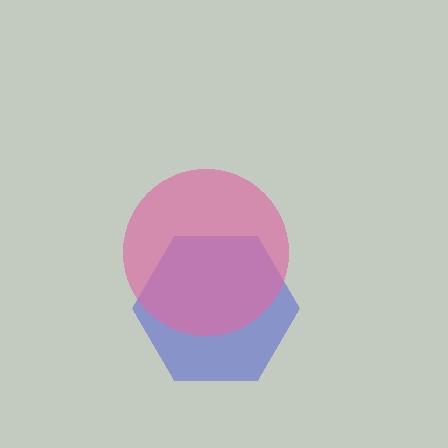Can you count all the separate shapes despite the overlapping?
Yes, there are 2 separate shapes.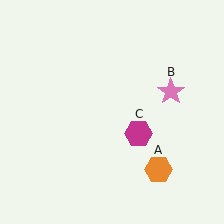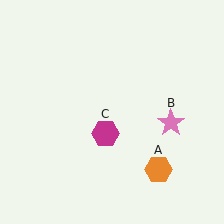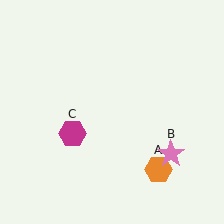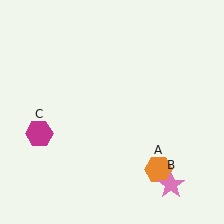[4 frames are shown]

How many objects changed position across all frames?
2 objects changed position: pink star (object B), magenta hexagon (object C).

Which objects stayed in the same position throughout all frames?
Orange hexagon (object A) remained stationary.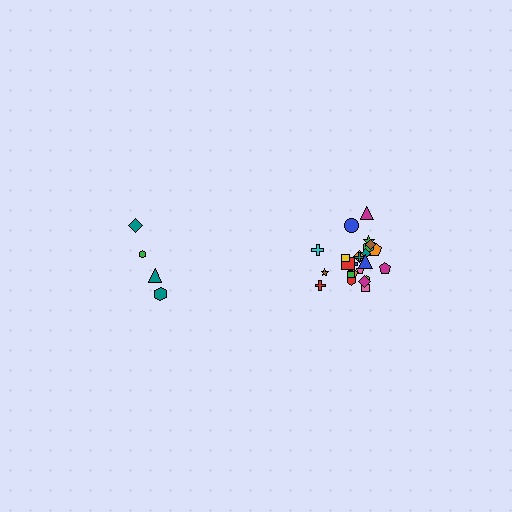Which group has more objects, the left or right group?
The right group.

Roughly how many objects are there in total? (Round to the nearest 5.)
Roughly 30 objects in total.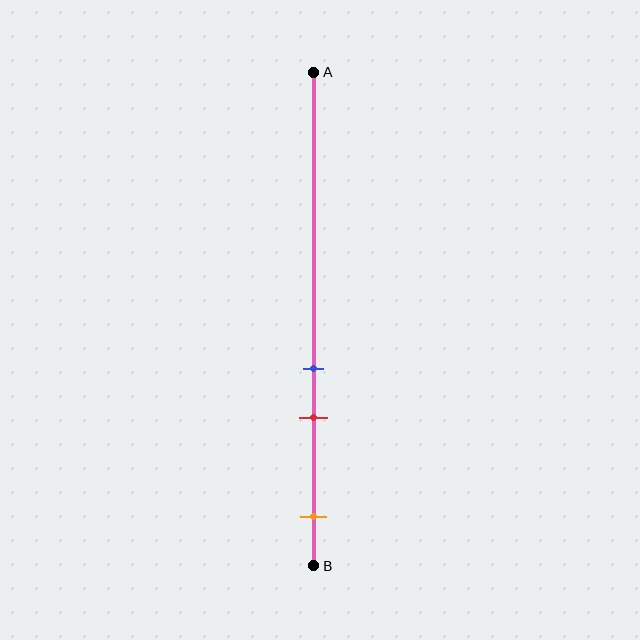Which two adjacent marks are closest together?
The blue and red marks are the closest adjacent pair.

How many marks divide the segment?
There are 3 marks dividing the segment.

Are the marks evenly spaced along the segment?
No, the marks are not evenly spaced.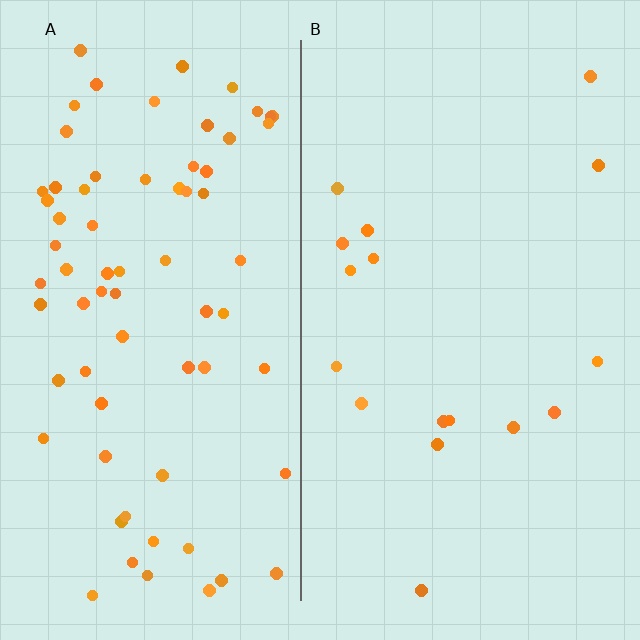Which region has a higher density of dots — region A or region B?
A (the left).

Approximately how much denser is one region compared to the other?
Approximately 4.3× — region A over region B.